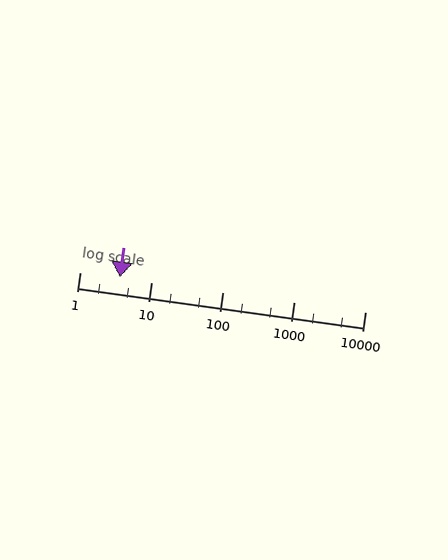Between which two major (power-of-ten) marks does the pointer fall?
The pointer is between 1 and 10.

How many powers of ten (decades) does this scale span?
The scale spans 4 decades, from 1 to 10000.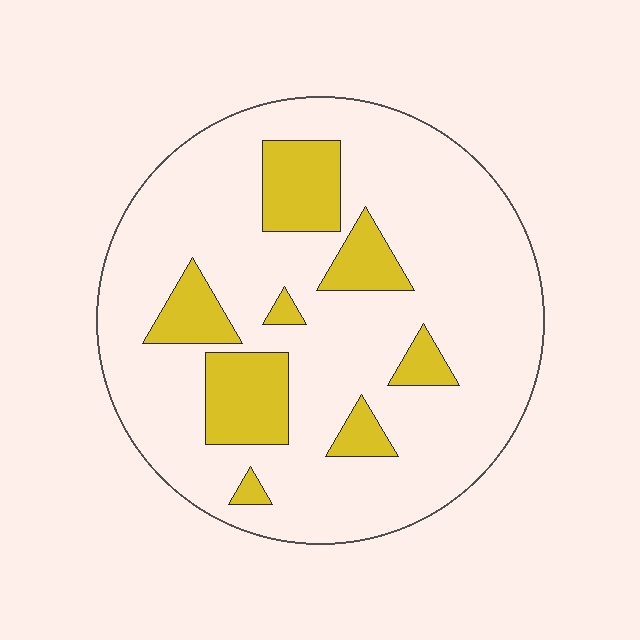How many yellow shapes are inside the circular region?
8.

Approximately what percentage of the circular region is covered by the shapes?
Approximately 20%.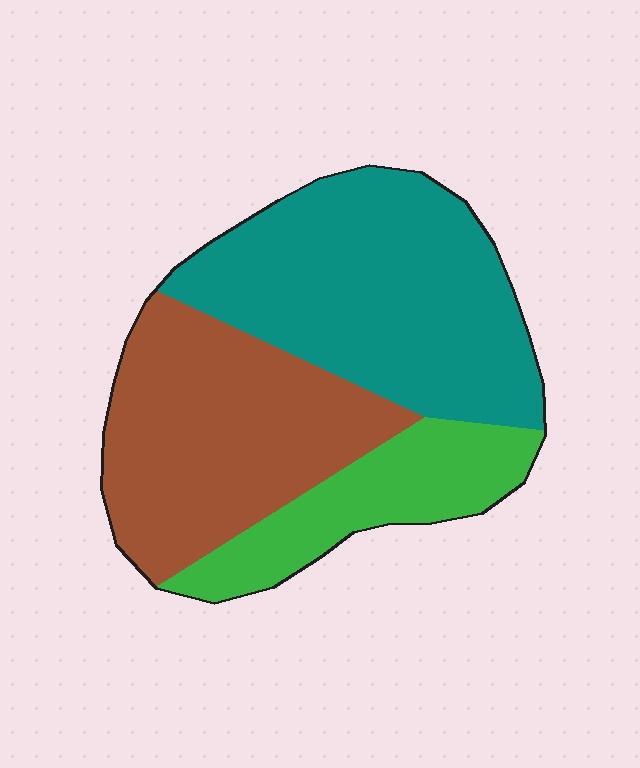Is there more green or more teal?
Teal.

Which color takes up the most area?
Teal, at roughly 45%.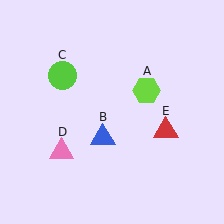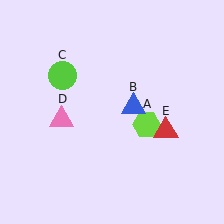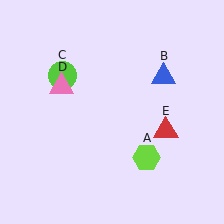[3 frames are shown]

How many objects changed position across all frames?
3 objects changed position: lime hexagon (object A), blue triangle (object B), pink triangle (object D).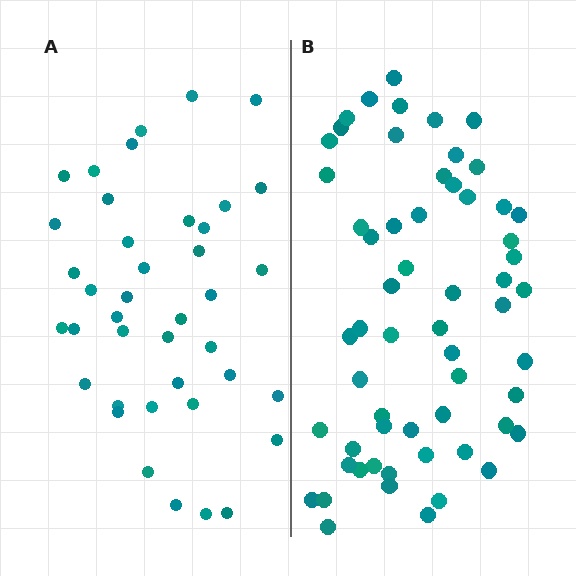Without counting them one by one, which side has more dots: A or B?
Region B (the right region) has more dots.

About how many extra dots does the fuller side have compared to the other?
Region B has approximately 20 more dots than region A.